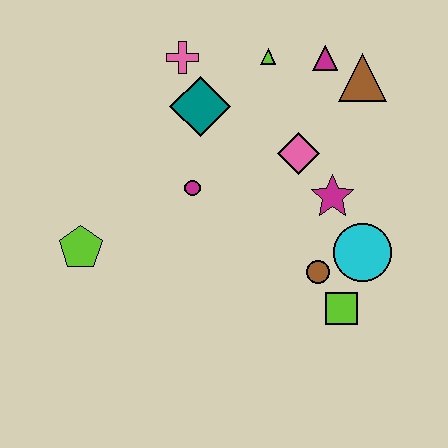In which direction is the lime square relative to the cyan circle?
The lime square is below the cyan circle.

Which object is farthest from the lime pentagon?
The brown triangle is farthest from the lime pentagon.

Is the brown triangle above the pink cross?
No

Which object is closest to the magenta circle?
The teal diamond is closest to the magenta circle.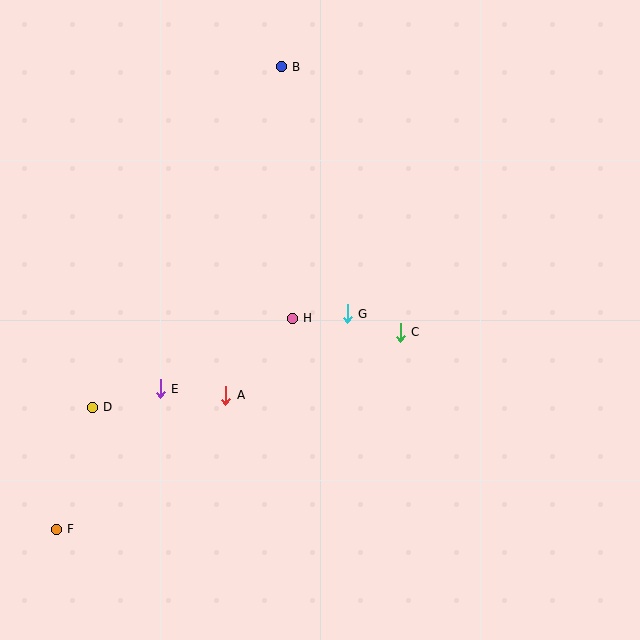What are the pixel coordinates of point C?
Point C is at (400, 332).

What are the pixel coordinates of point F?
Point F is at (56, 529).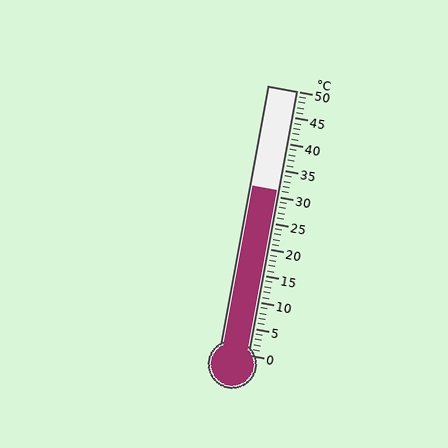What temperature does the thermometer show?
The thermometer shows approximately 31°C.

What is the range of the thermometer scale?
The thermometer scale ranges from 0°C to 50°C.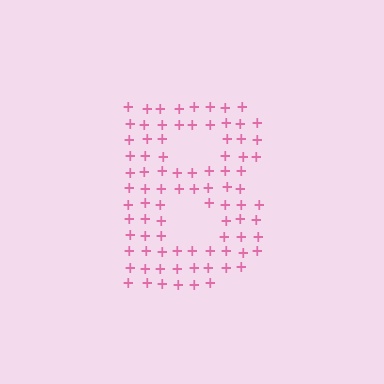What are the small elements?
The small elements are plus signs.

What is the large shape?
The large shape is the letter B.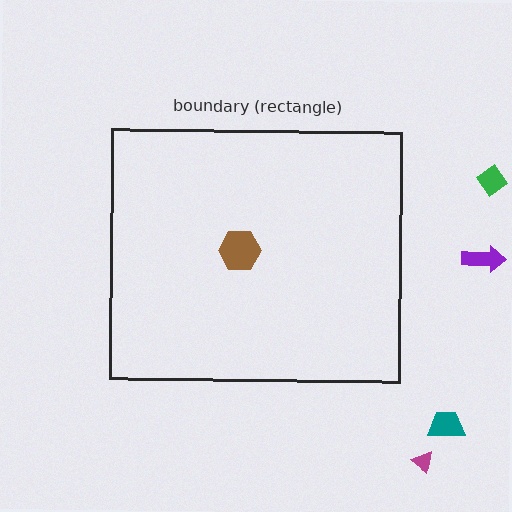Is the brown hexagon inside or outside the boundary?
Inside.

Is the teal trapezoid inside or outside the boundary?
Outside.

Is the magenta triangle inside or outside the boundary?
Outside.